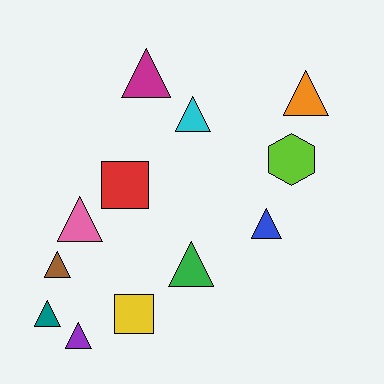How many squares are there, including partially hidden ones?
There are 2 squares.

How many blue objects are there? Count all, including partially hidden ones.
There is 1 blue object.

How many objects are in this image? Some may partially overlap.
There are 12 objects.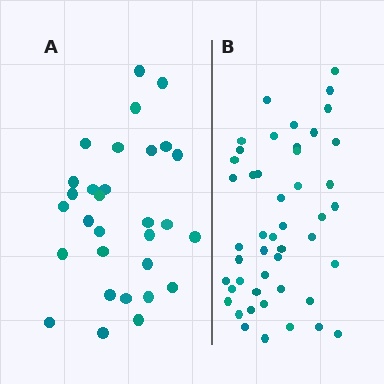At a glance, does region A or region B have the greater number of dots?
Region B (the right region) has more dots.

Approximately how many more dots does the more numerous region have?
Region B has approximately 15 more dots than region A.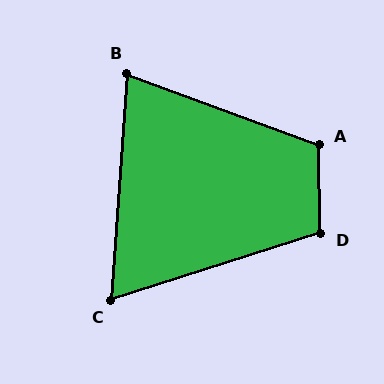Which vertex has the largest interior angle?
A, at approximately 112 degrees.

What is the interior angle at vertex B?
Approximately 74 degrees (acute).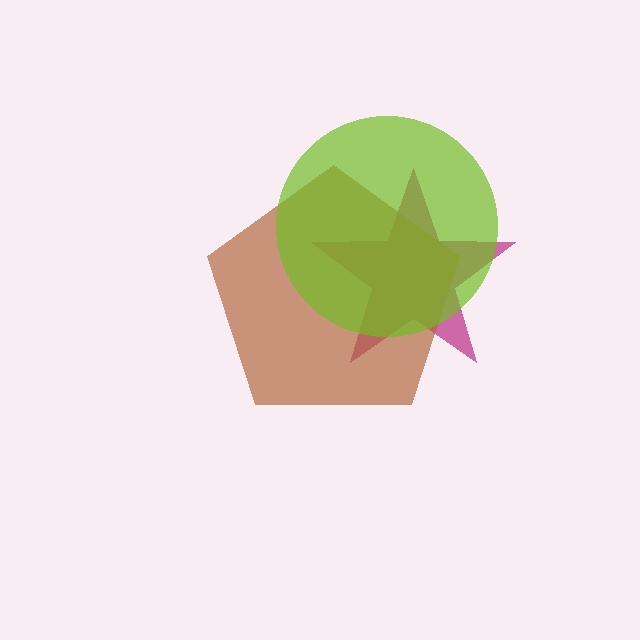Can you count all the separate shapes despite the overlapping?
Yes, there are 3 separate shapes.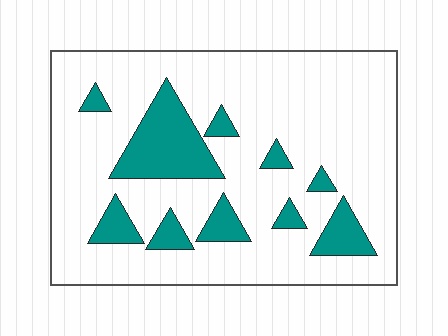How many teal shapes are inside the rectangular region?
10.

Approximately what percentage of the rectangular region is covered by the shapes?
Approximately 20%.